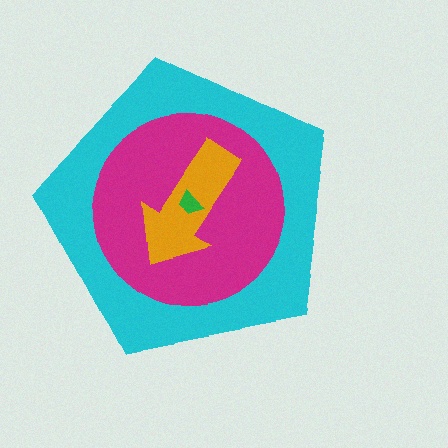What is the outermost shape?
The cyan pentagon.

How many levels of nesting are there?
4.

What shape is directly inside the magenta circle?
The orange arrow.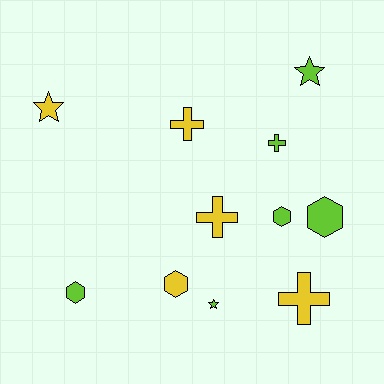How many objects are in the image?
There are 11 objects.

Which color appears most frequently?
Lime, with 6 objects.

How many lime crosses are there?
There is 1 lime cross.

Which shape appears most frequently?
Hexagon, with 4 objects.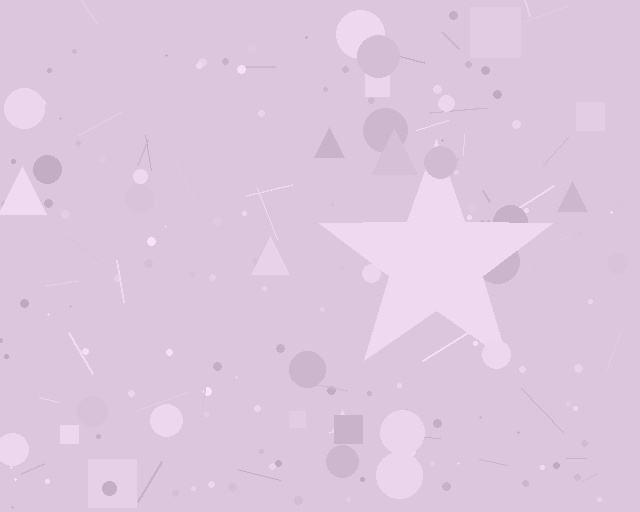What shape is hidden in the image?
A star is hidden in the image.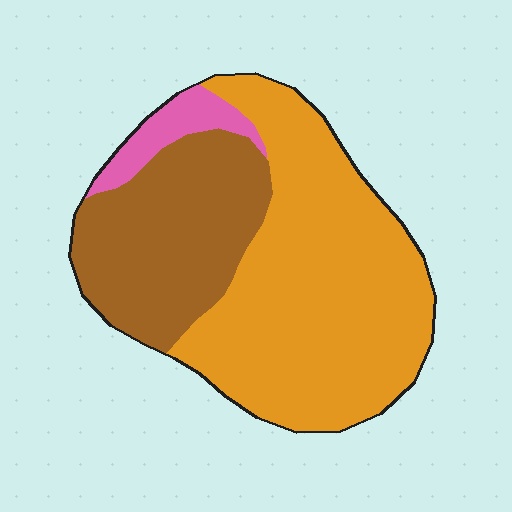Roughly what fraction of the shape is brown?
Brown covers about 35% of the shape.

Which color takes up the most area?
Orange, at roughly 60%.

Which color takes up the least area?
Pink, at roughly 5%.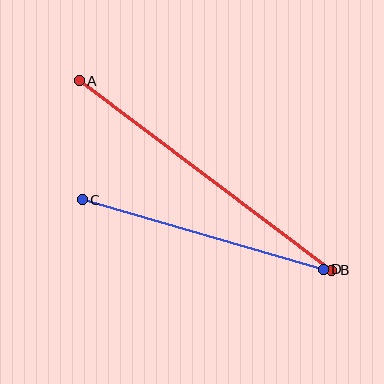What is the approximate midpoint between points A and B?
The midpoint is at approximately (205, 175) pixels.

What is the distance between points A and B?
The distance is approximately 316 pixels.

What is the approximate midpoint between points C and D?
The midpoint is at approximately (203, 234) pixels.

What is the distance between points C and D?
The distance is approximately 251 pixels.